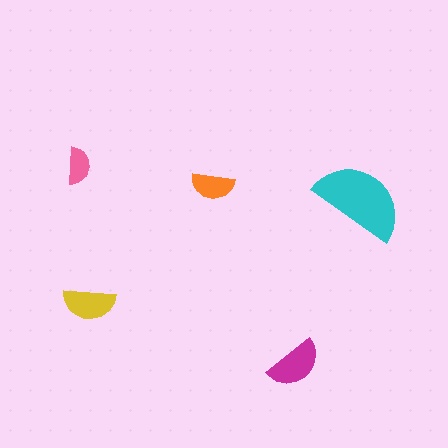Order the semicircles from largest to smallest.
the cyan one, the magenta one, the yellow one, the orange one, the pink one.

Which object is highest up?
The pink semicircle is topmost.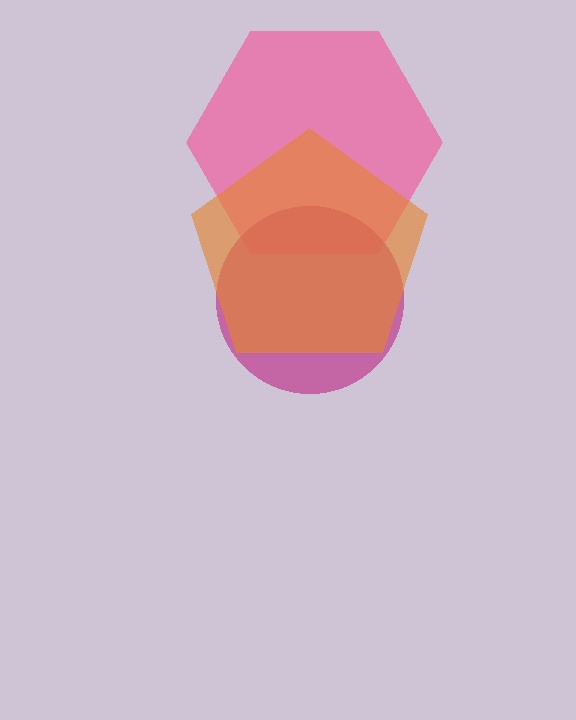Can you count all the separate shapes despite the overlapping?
Yes, there are 3 separate shapes.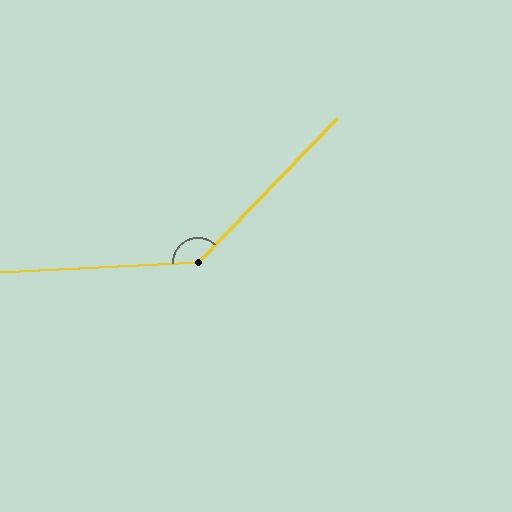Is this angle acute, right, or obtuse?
It is obtuse.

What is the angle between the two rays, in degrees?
Approximately 137 degrees.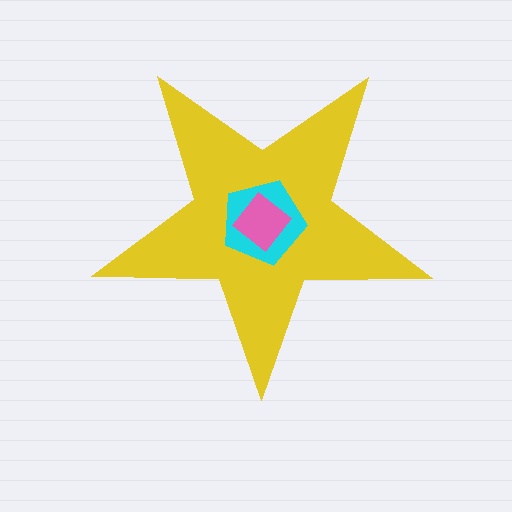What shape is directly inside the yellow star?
The cyan pentagon.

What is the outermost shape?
The yellow star.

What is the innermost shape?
The pink diamond.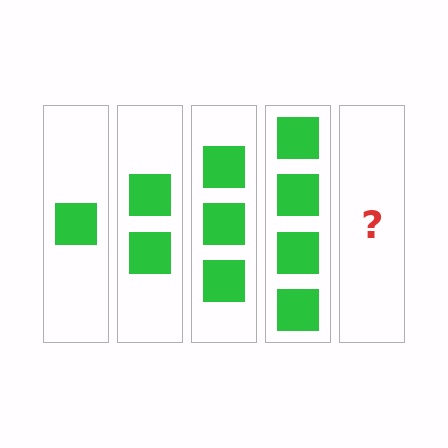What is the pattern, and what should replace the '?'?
The pattern is that each step adds one more square. The '?' should be 5 squares.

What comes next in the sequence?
The next element should be 5 squares.